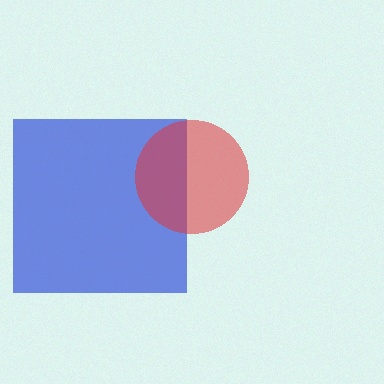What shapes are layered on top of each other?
The layered shapes are: a blue square, a red circle.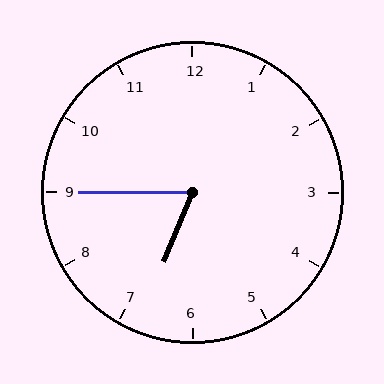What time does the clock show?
6:45.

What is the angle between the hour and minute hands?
Approximately 68 degrees.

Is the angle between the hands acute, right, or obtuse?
It is acute.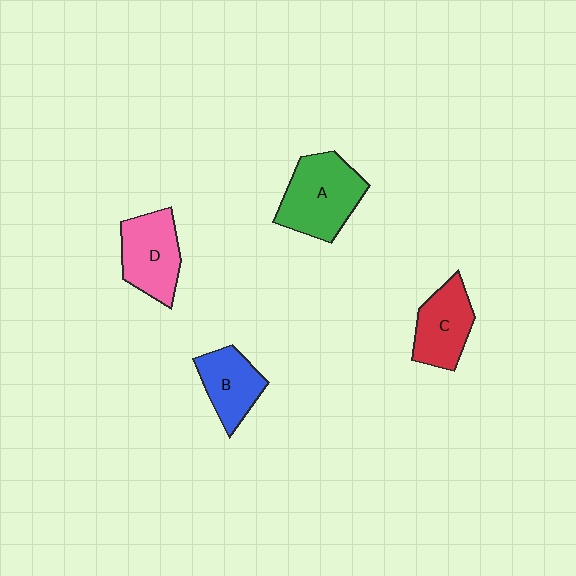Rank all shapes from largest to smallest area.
From largest to smallest: A (green), D (pink), C (red), B (blue).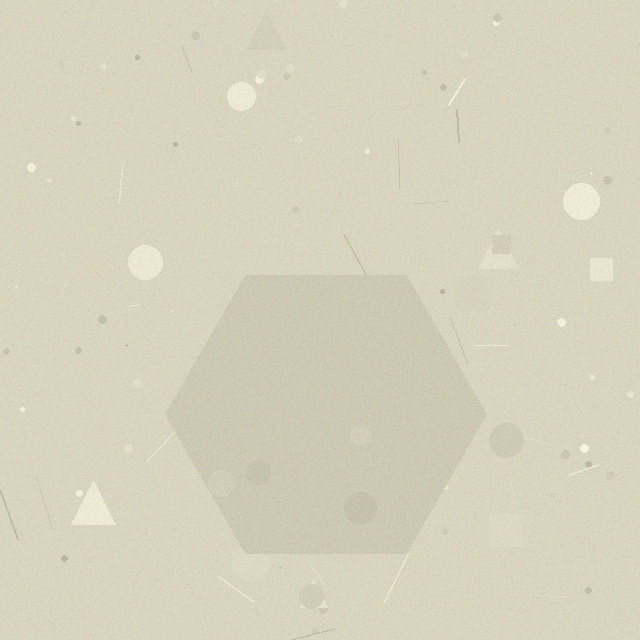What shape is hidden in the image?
A hexagon is hidden in the image.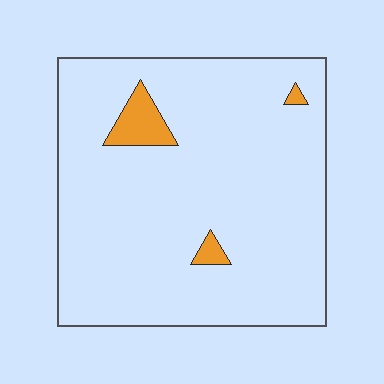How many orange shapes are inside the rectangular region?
3.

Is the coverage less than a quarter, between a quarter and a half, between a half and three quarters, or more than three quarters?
Less than a quarter.